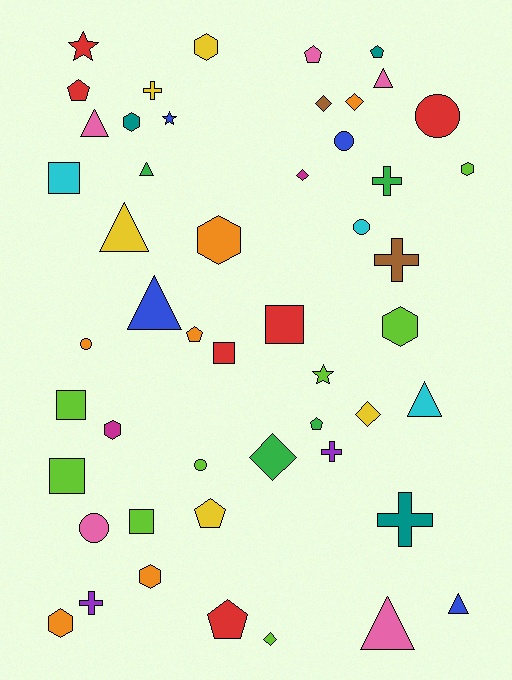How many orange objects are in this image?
There are 6 orange objects.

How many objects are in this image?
There are 50 objects.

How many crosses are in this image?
There are 6 crosses.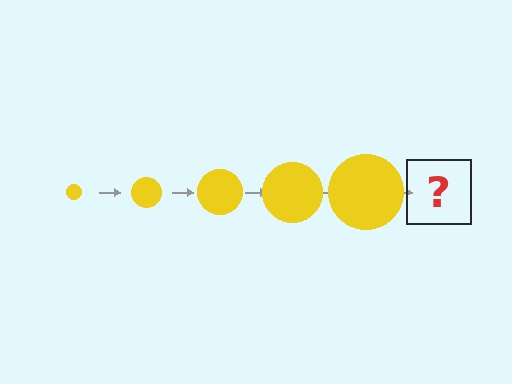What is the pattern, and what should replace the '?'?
The pattern is that the circle gets progressively larger each step. The '?' should be a yellow circle, larger than the previous one.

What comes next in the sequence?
The next element should be a yellow circle, larger than the previous one.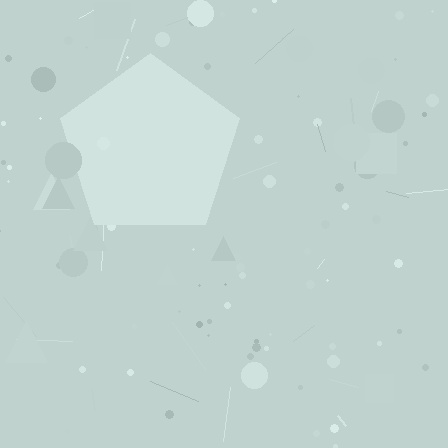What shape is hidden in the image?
A pentagon is hidden in the image.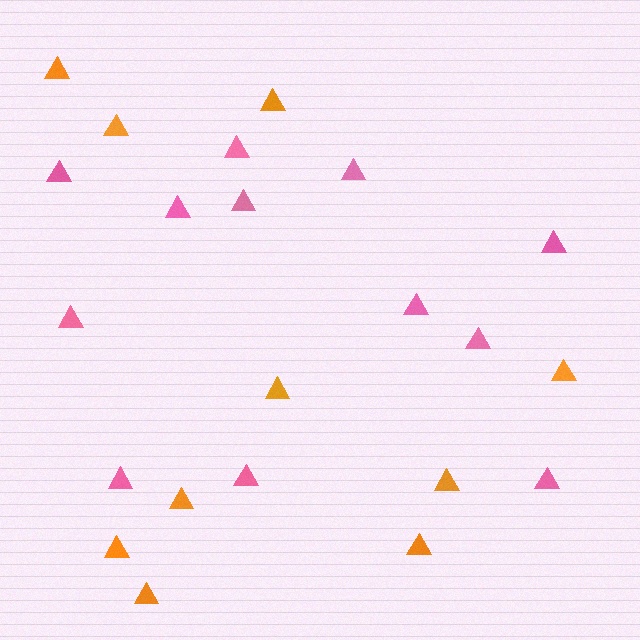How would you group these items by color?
There are 2 groups: one group of orange triangles (10) and one group of pink triangles (12).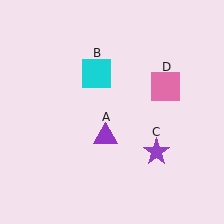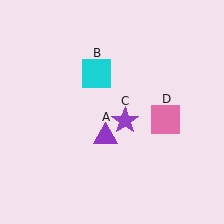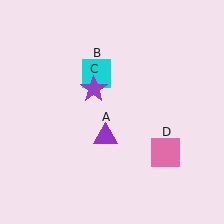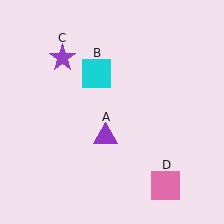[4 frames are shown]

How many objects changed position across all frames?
2 objects changed position: purple star (object C), pink square (object D).